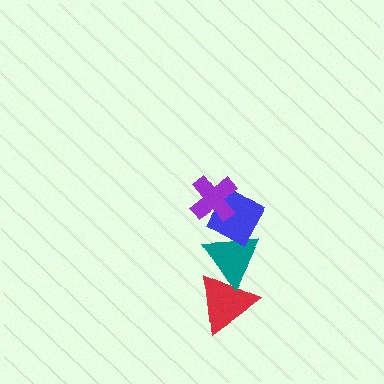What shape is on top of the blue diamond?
The purple cross is on top of the blue diamond.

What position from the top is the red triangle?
The red triangle is 4th from the top.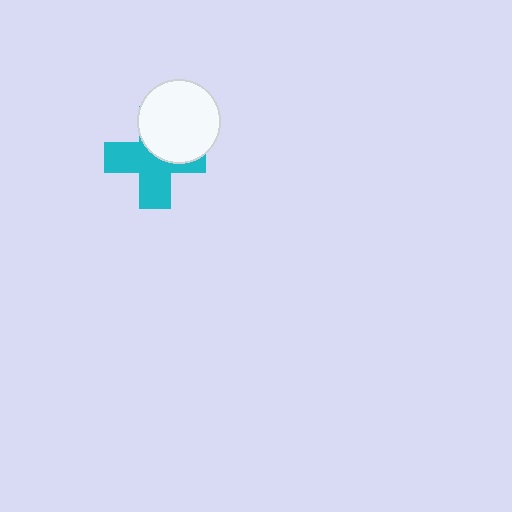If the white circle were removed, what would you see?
You would see the complete cyan cross.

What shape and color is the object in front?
The object in front is a white circle.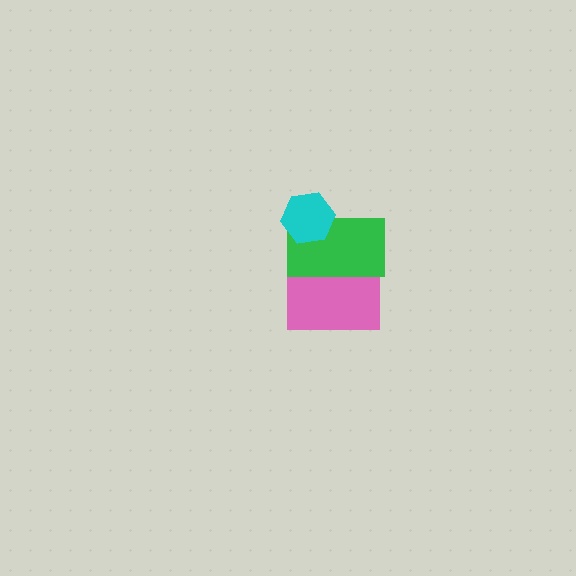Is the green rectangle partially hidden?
Yes, it is partially covered by another shape.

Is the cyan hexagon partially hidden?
No, no other shape covers it.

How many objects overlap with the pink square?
1 object overlaps with the pink square.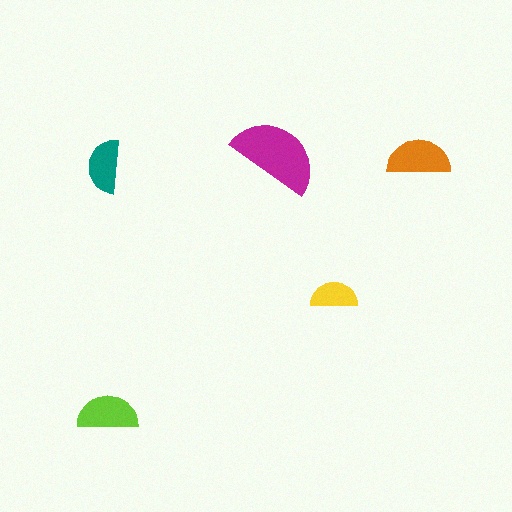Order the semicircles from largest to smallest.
the magenta one, the orange one, the lime one, the teal one, the yellow one.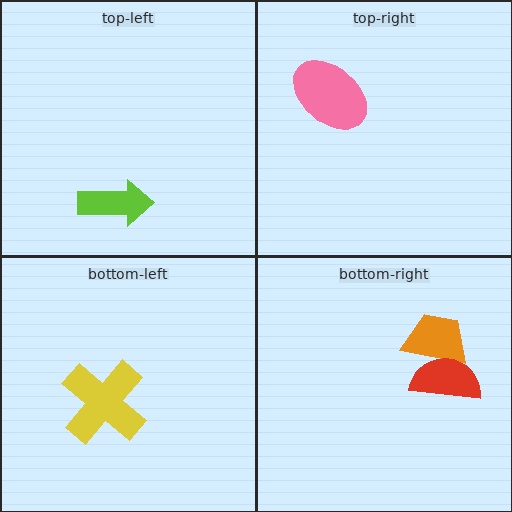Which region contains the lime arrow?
The top-left region.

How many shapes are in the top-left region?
1.